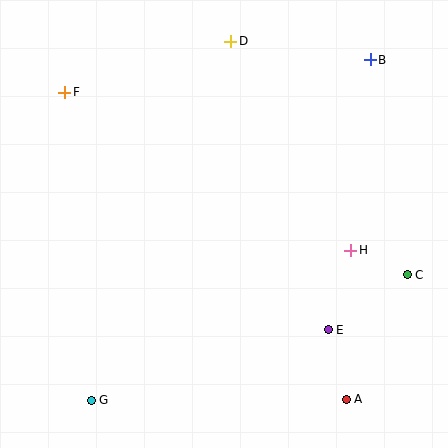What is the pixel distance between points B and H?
The distance between B and H is 192 pixels.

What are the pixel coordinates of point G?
Point G is at (91, 400).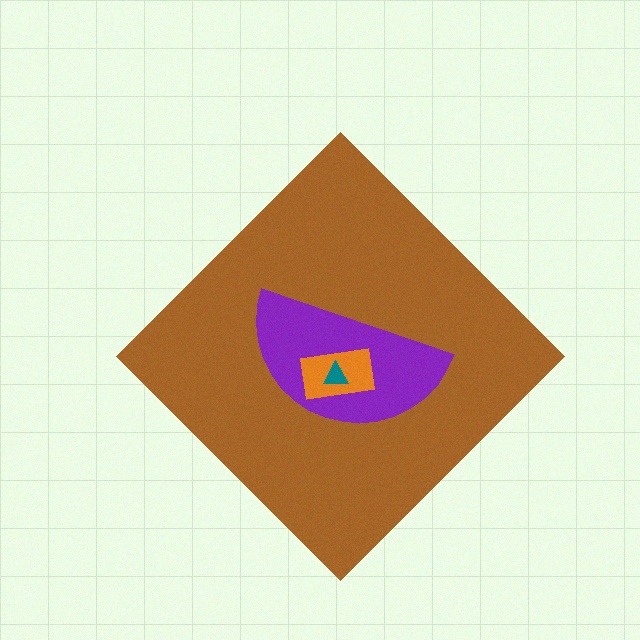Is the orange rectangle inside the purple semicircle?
Yes.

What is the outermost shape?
The brown diamond.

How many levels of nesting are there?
4.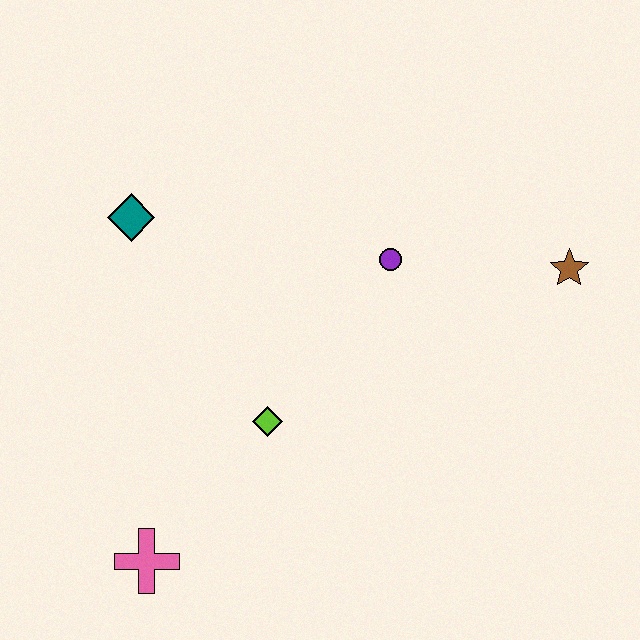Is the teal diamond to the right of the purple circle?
No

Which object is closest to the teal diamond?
The lime diamond is closest to the teal diamond.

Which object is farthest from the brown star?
The pink cross is farthest from the brown star.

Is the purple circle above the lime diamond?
Yes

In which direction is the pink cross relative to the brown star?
The pink cross is to the left of the brown star.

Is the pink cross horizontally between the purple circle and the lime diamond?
No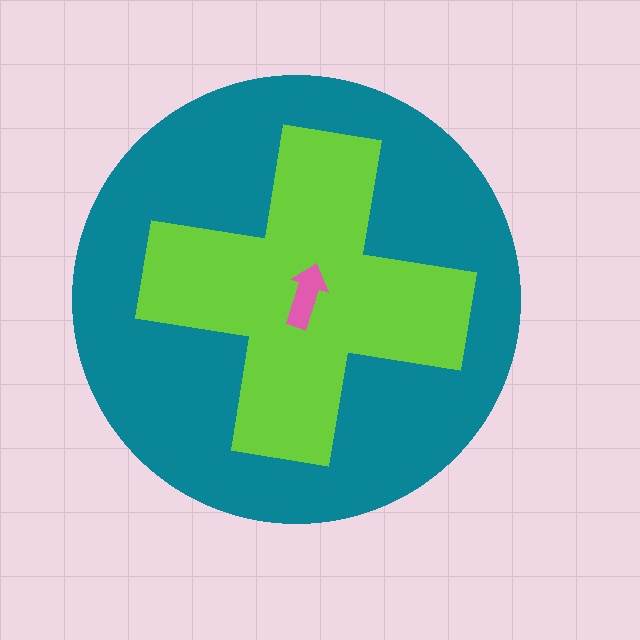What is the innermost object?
The pink arrow.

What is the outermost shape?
The teal circle.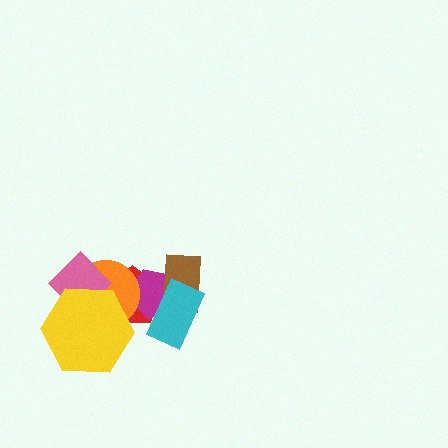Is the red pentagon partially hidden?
Yes, it is partially covered by another shape.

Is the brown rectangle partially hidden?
Yes, it is partially covered by another shape.